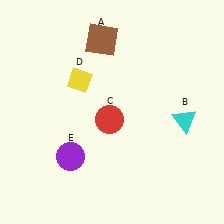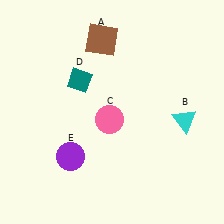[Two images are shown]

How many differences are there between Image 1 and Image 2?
There are 2 differences between the two images.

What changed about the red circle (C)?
In Image 1, C is red. In Image 2, it changed to pink.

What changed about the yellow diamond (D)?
In Image 1, D is yellow. In Image 2, it changed to teal.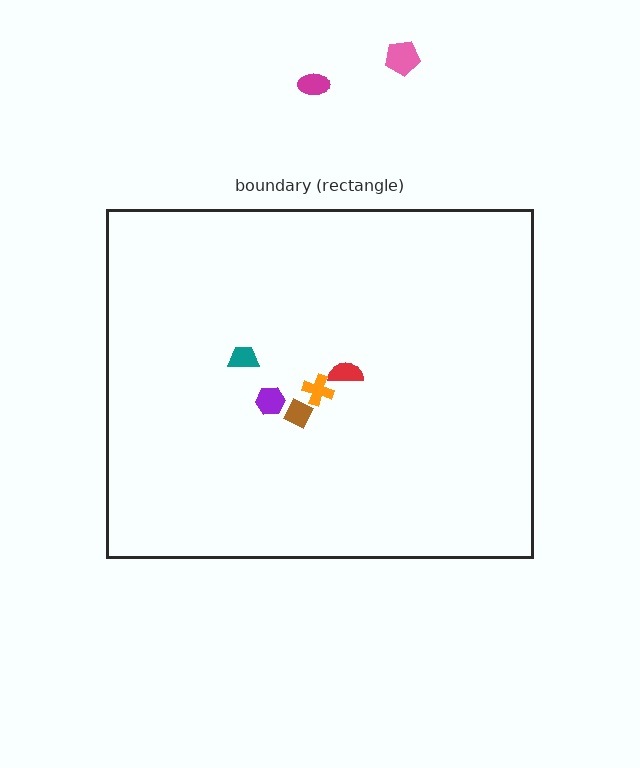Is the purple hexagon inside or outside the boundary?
Inside.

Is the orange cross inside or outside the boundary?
Inside.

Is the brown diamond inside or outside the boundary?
Inside.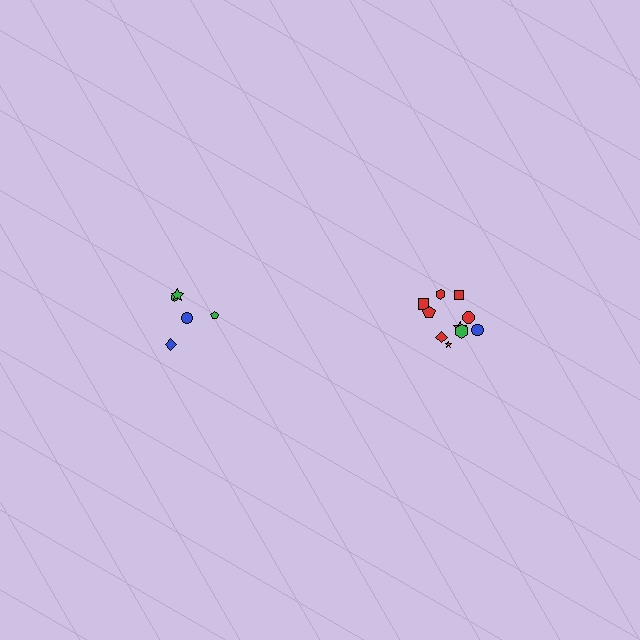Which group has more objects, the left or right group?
The right group.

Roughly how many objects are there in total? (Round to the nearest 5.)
Roughly 15 objects in total.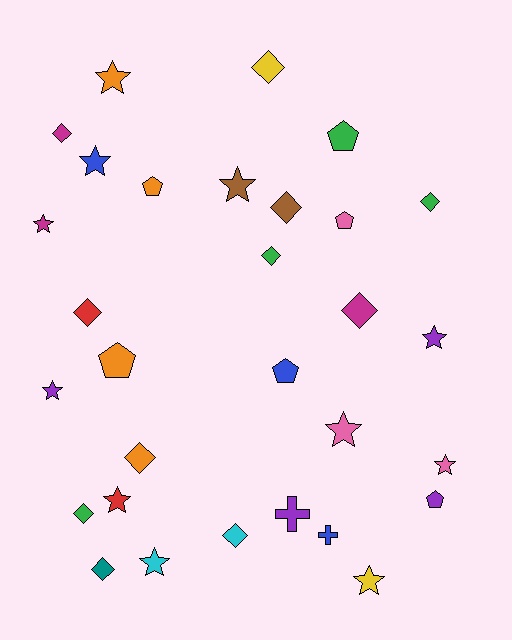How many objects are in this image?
There are 30 objects.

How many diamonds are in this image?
There are 11 diamonds.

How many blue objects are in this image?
There are 3 blue objects.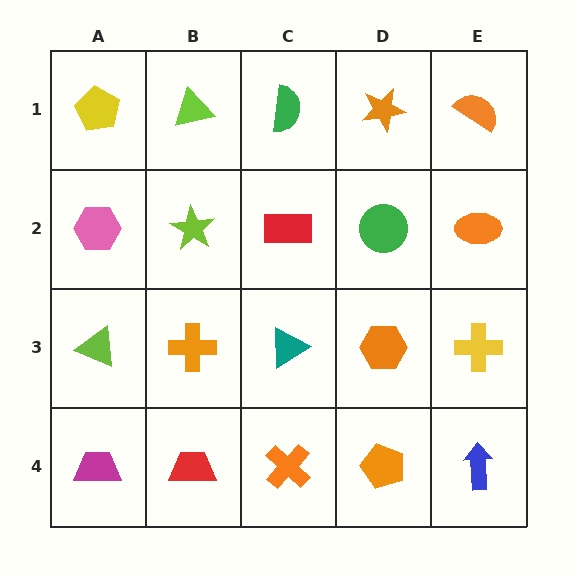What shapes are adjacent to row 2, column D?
An orange star (row 1, column D), an orange hexagon (row 3, column D), a red rectangle (row 2, column C), an orange ellipse (row 2, column E).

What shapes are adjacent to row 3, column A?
A pink hexagon (row 2, column A), a magenta trapezoid (row 4, column A), an orange cross (row 3, column B).